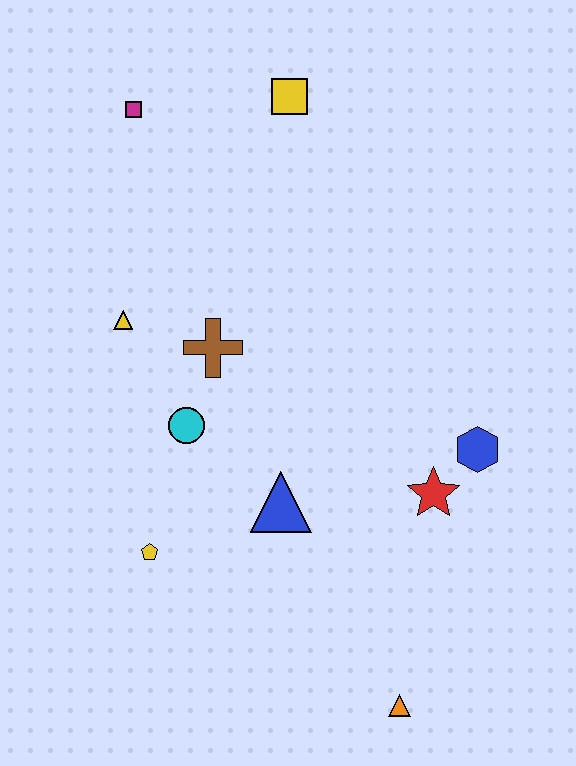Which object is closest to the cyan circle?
The brown cross is closest to the cyan circle.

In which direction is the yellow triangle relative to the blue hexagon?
The yellow triangle is to the left of the blue hexagon.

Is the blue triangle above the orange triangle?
Yes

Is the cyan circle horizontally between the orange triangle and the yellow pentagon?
Yes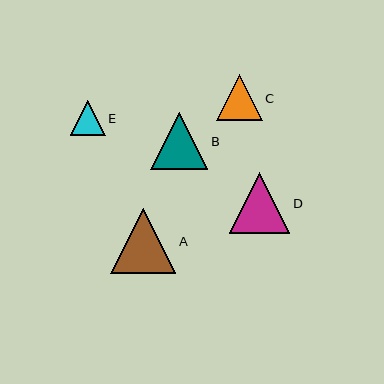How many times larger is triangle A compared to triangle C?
Triangle A is approximately 1.4 times the size of triangle C.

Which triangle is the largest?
Triangle A is the largest with a size of approximately 65 pixels.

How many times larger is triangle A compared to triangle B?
Triangle A is approximately 1.1 times the size of triangle B.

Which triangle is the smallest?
Triangle E is the smallest with a size of approximately 35 pixels.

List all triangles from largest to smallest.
From largest to smallest: A, D, B, C, E.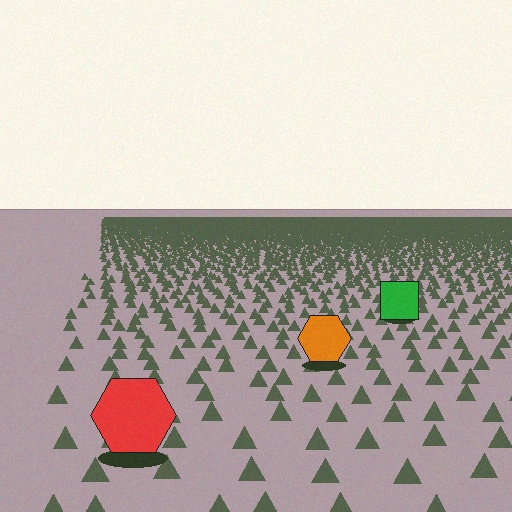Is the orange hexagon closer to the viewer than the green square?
Yes. The orange hexagon is closer — you can tell from the texture gradient: the ground texture is coarser near it.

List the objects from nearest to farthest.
From nearest to farthest: the red hexagon, the orange hexagon, the green square.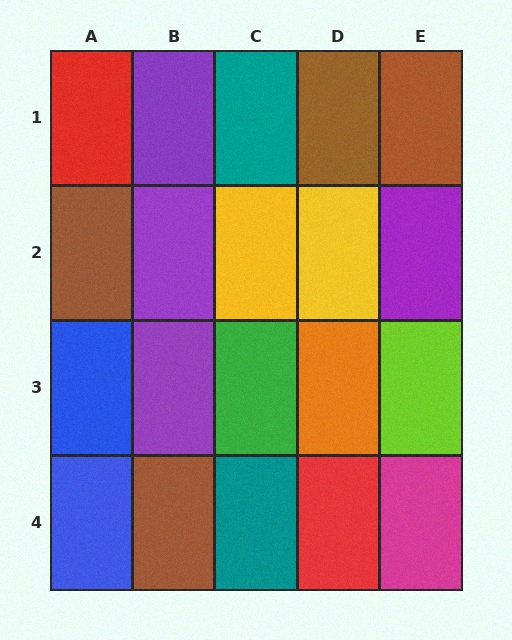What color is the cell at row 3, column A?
Blue.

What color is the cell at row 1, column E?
Brown.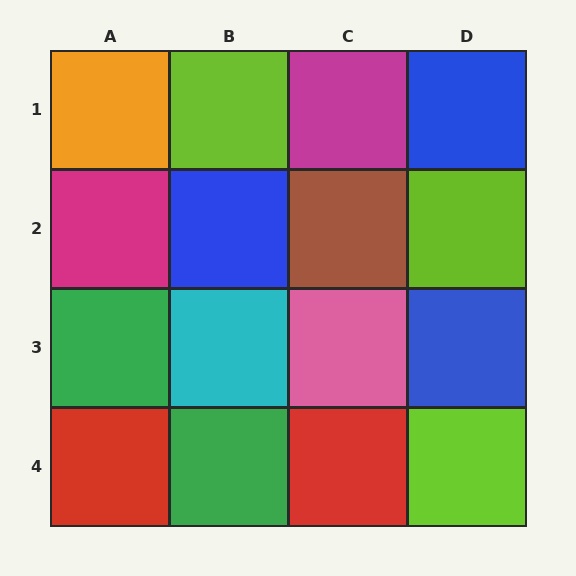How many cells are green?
2 cells are green.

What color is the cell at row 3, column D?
Blue.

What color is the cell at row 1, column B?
Lime.